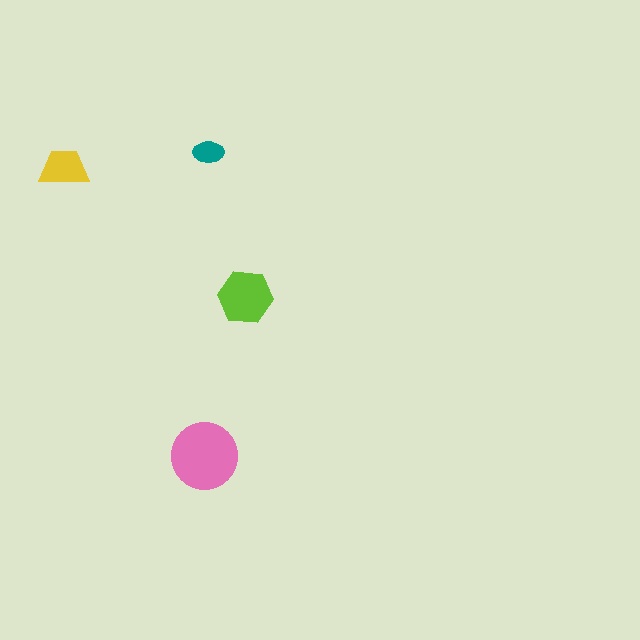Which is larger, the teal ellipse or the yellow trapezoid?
The yellow trapezoid.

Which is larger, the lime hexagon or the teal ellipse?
The lime hexagon.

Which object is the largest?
The pink circle.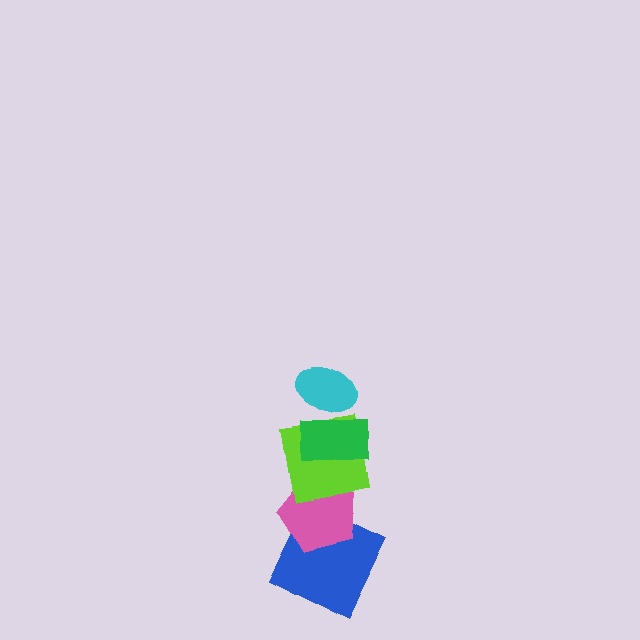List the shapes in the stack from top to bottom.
From top to bottom: the cyan ellipse, the green rectangle, the lime square, the pink pentagon, the blue square.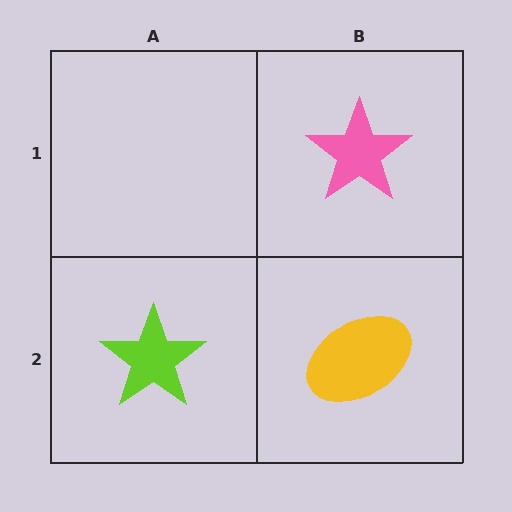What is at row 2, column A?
A lime star.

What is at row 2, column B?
A yellow ellipse.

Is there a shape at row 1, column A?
No, that cell is empty.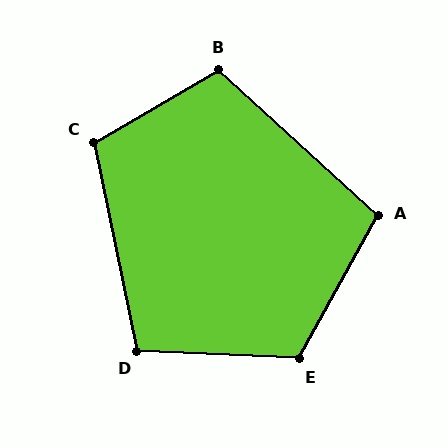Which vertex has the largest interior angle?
E, at approximately 116 degrees.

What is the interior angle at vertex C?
Approximately 108 degrees (obtuse).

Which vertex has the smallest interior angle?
A, at approximately 104 degrees.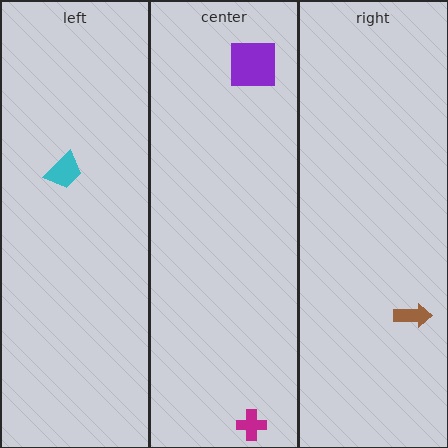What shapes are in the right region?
The brown arrow.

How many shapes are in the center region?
2.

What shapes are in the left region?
The cyan trapezoid.